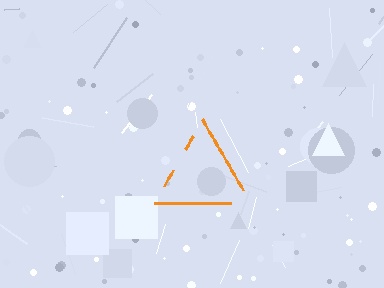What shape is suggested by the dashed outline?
The dashed outline suggests a triangle.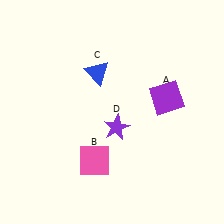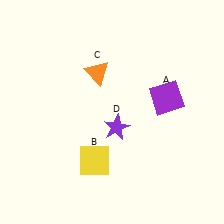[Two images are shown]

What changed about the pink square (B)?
In Image 1, B is pink. In Image 2, it changed to yellow.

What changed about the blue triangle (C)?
In Image 1, C is blue. In Image 2, it changed to orange.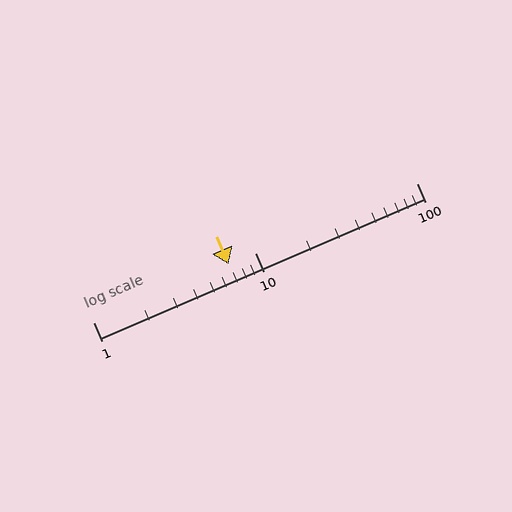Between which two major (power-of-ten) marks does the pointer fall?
The pointer is between 1 and 10.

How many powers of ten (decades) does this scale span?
The scale spans 2 decades, from 1 to 100.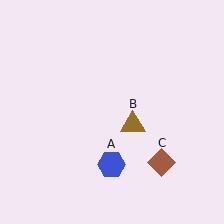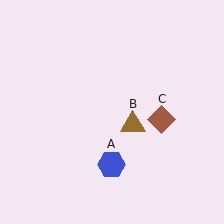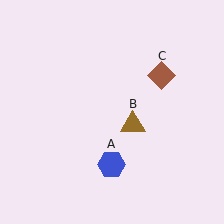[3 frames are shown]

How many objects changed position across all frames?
1 object changed position: brown diamond (object C).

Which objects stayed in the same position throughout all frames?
Blue hexagon (object A) and brown triangle (object B) remained stationary.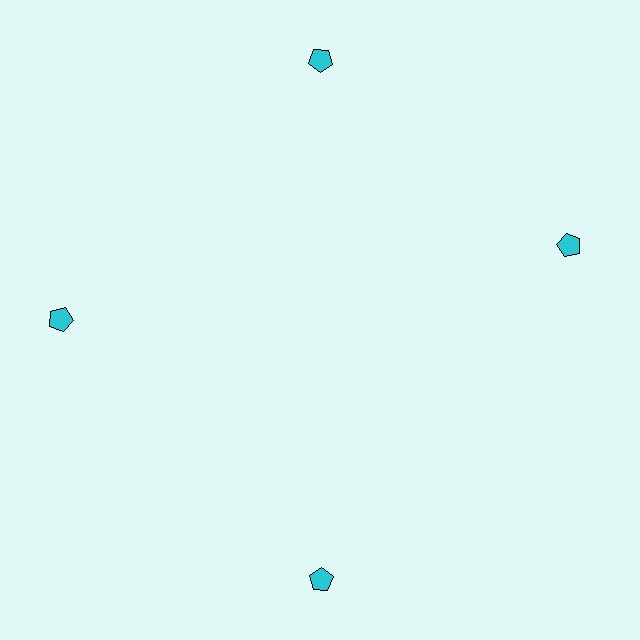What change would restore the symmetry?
The symmetry would be restored by rotating it back into even spacing with its neighbors so that all 4 pentagons sit at equal angles and equal distance from the center.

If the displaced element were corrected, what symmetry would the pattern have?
It would have 4-fold rotational symmetry — the pattern would map onto itself every 90 degrees.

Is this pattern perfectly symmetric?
No. The 4 cyan pentagons are arranged in a ring, but one element near the 3 o'clock position is rotated out of alignment along the ring, breaking the 4-fold rotational symmetry.